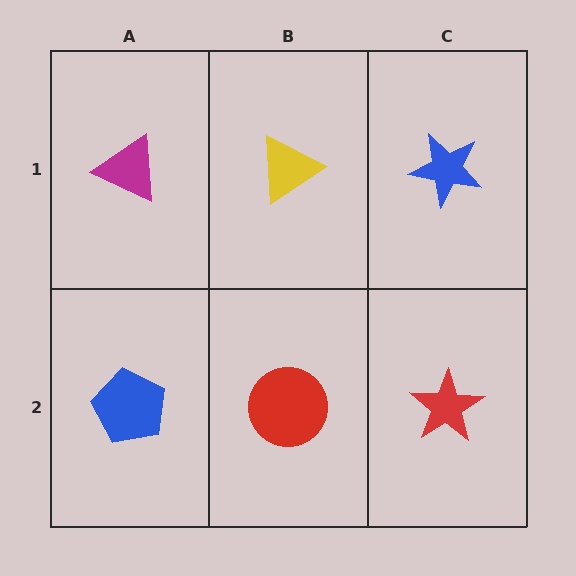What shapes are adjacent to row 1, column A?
A blue pentagon (row 2, column A), a yellow triangle (row 1, column B).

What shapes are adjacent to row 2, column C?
A blue star (row 1, column C), a red circle (row 2, column B).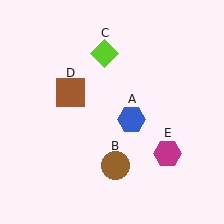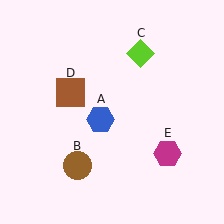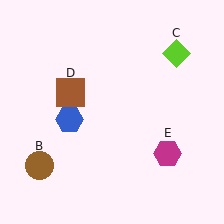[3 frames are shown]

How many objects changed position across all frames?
3 objects changed position: blue hexagon (object A), brown circle (object B), lime diamond (object C).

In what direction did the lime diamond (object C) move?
The lime diamond (object C) moved right.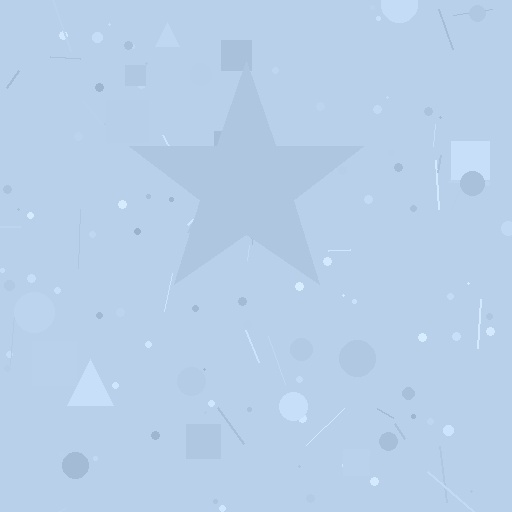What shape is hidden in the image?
A star is hidden in the image.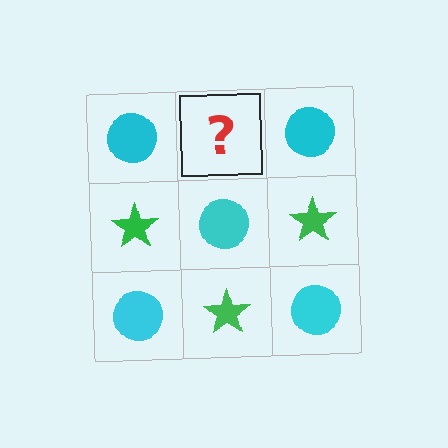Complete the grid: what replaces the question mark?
The question mark should be replaced with a green star.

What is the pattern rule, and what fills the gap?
The rule is that it alternates cyan circle and green star in a checkerboard pattern. The gap should be filled with a green star.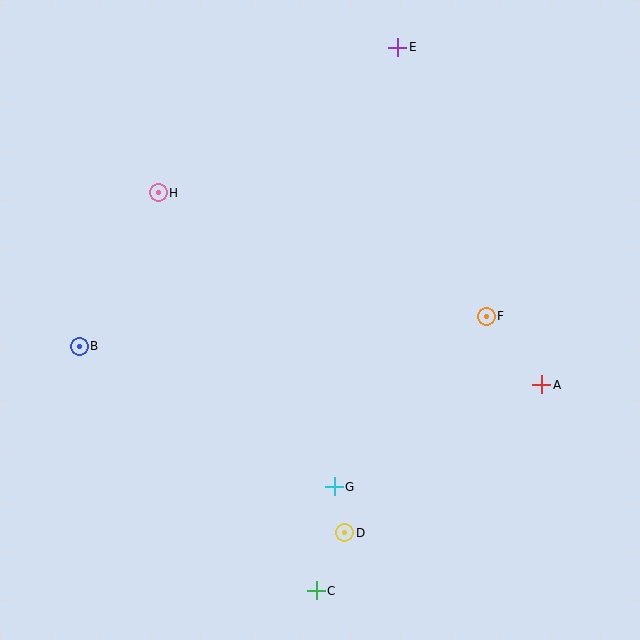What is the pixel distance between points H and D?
The distance between H and D is 387 pixels.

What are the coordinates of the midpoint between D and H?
The midpoint between D and H is at (252, 363).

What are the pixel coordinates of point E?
Point E is at (398, 47).